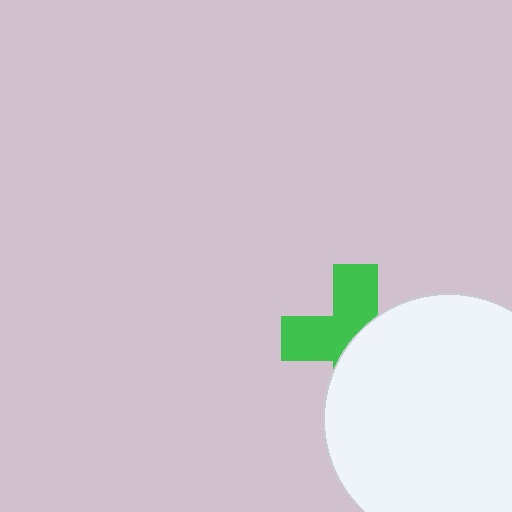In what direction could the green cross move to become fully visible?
The green cross could move toward the upper-left. That would shift it out from behind the white circle entirely.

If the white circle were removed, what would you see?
You would see the complete green cross.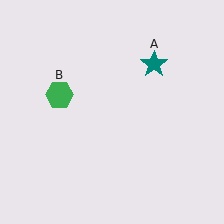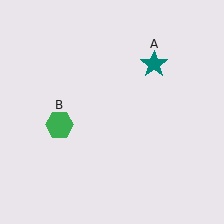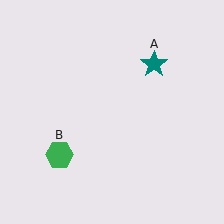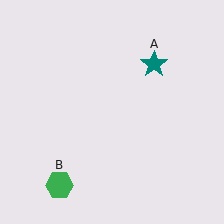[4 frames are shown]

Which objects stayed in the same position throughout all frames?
Teal star (object A) remained stationary.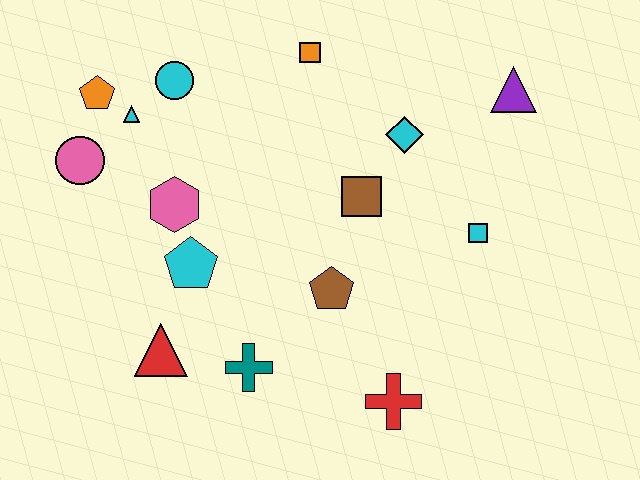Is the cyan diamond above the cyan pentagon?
Yes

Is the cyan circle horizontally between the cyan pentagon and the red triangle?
Yes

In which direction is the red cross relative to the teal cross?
The red cross is to the right of the teal cross.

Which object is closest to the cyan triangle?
The orange pentagon is closest to the cyan triangle.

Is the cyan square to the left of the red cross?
No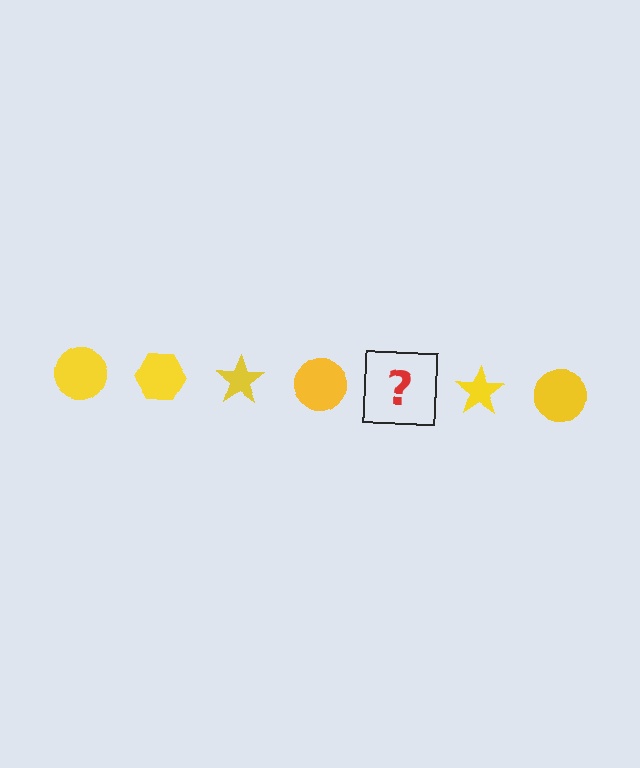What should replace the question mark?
The question mark should be replaced with a yellow hexagon.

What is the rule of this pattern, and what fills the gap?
The rule is that the pattern cycles through circle, hexagon, star shapes in yellow. The gap should be filled with a yellow hexagon.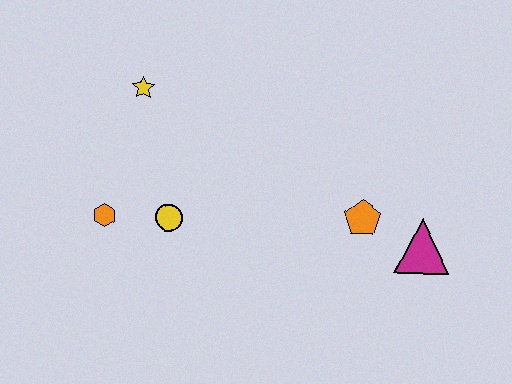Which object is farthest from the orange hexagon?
The magenta triangle is farthest from the orange hexagon.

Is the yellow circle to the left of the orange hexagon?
No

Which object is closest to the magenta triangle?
The orange pentagon is closest to the magenta triangle.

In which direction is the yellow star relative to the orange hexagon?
The yellow star is above the orange hexagon.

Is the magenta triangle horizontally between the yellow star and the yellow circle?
No